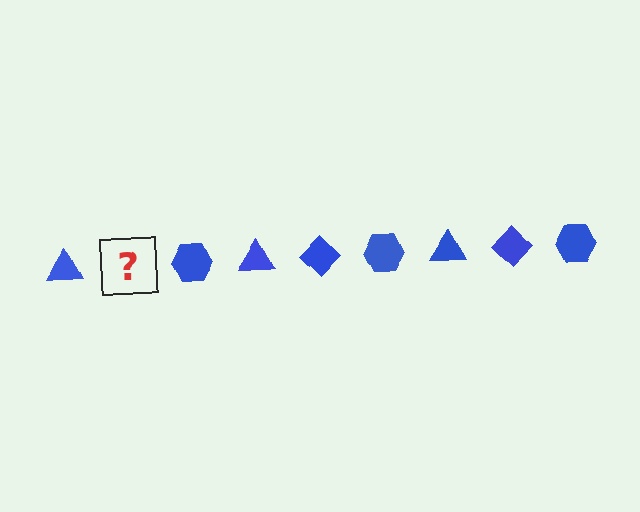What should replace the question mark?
The question mark should be replaced with a blue diamond.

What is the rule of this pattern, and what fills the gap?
The rule is that the pattern cycles through triangle, diamond, hexagon shapes in blue. The gap should be filled with a blue diamond.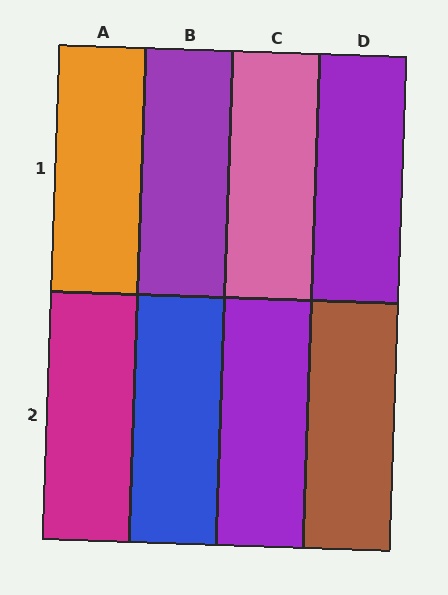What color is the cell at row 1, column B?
Purple.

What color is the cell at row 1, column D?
Purple.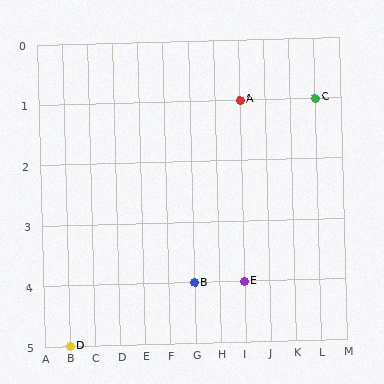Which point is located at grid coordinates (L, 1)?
Point C is at (L, 1).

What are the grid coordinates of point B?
Point B is at grid coordinates (G, 4).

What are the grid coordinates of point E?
Point E is at grid coordinates (I, 4).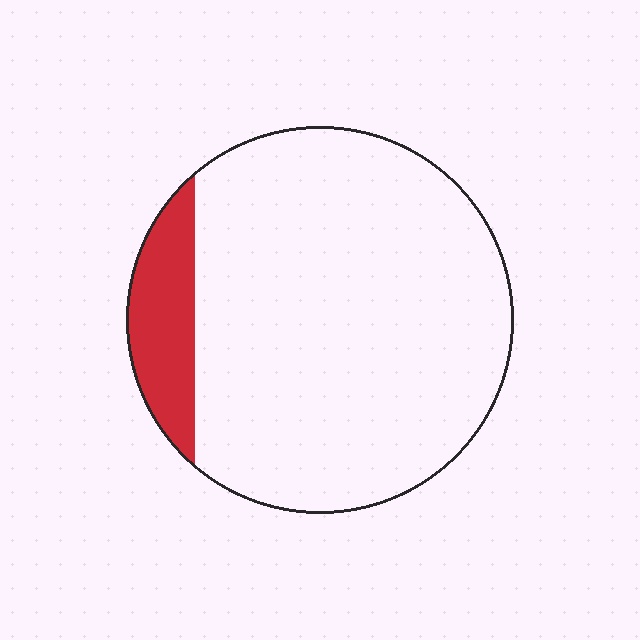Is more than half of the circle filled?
No.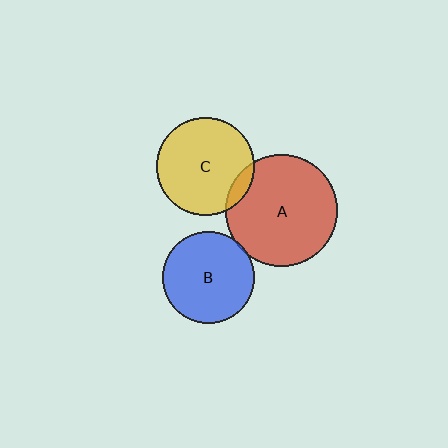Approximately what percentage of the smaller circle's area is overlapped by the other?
Approximately 5%.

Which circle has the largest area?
Circle A (red).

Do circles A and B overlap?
Yes.